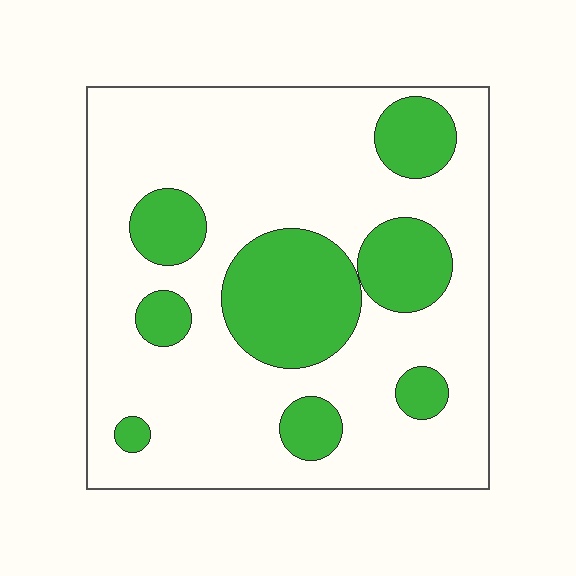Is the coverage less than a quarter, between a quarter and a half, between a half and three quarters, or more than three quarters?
Between a quarter and a half.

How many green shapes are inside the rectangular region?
8.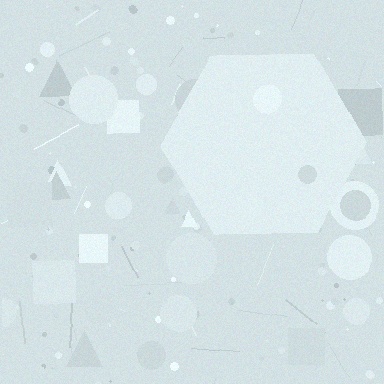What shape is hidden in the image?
A hexagon is hidden in the image.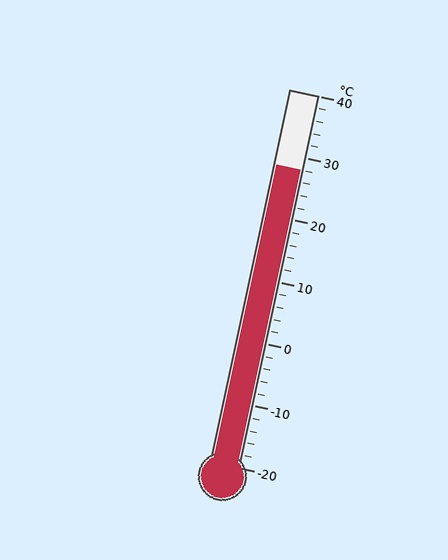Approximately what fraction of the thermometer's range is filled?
The thermometer is filled to approximately 80% of its range.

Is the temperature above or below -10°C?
The temperature is above -10°C.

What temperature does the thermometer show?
The thermometer shows approximately 28°C.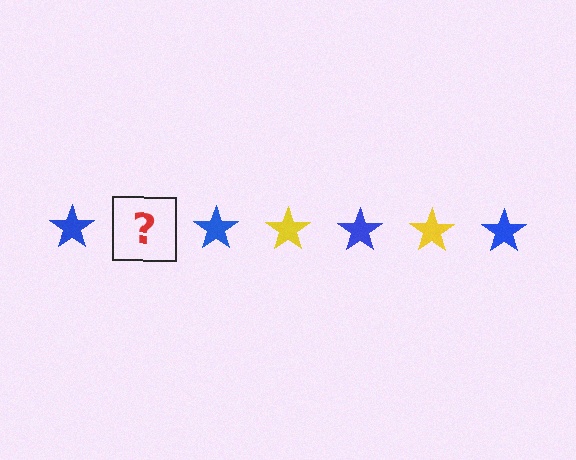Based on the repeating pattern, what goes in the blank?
The blank should be a yellow star.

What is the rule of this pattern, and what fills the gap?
The rule is that the pattern cycles through blue, yellow stars. The gap should be filled with a yellow star.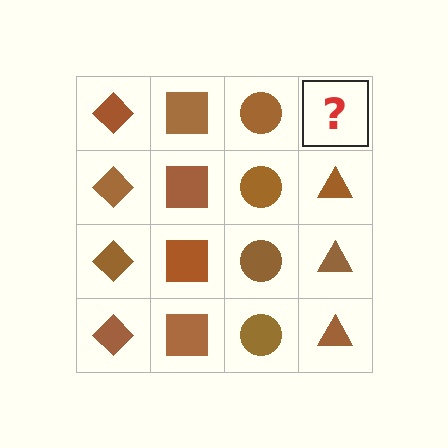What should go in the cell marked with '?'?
The missing cell should contain a brown triangle.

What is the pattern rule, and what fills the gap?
The rule is that each column has a consistent shape. The gap should be filled with a brown triangle.